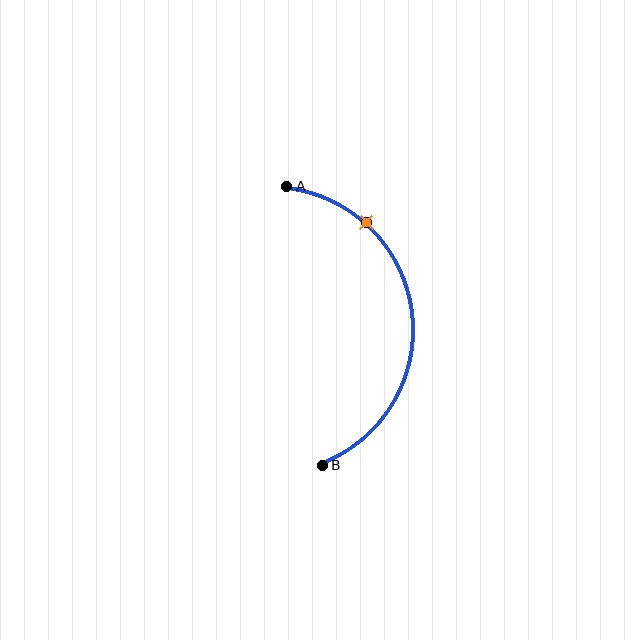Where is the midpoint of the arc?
The arc midpoint is the point on the curve farthest from the straight line joining A and B. It sits to the right of that line.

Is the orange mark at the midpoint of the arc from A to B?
No. The orange mark lies on the arc but is closer to endpoint A. The arc midpoint would be at the point on the curve equidistant along the arc from both A and B.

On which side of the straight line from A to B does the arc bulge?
The arc bulges to the right of the straight line connecting A and B.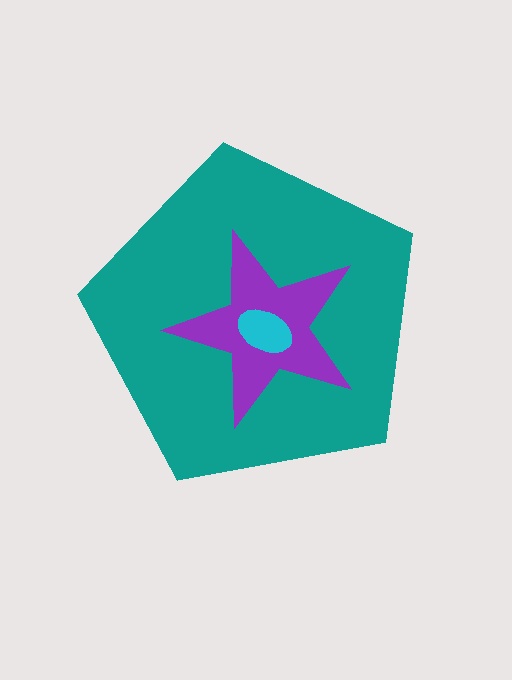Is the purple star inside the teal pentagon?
Yes.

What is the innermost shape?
The cyan ellipse.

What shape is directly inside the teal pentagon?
The purple star.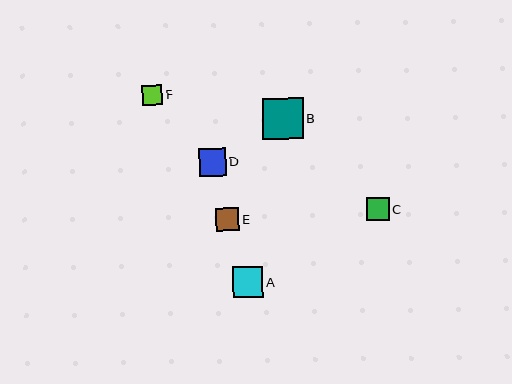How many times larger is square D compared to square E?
Square D is approximately 1.2 times the size of square E.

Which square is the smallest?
Square F is the smallest with a size of approximately 20 pixels.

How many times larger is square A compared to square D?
Square A is approximately 1.1 times the size of square D.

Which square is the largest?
Square B is the largest with a size of approximately 41 pixels.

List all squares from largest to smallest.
From largest to smallest: B, A, D, E, C, F.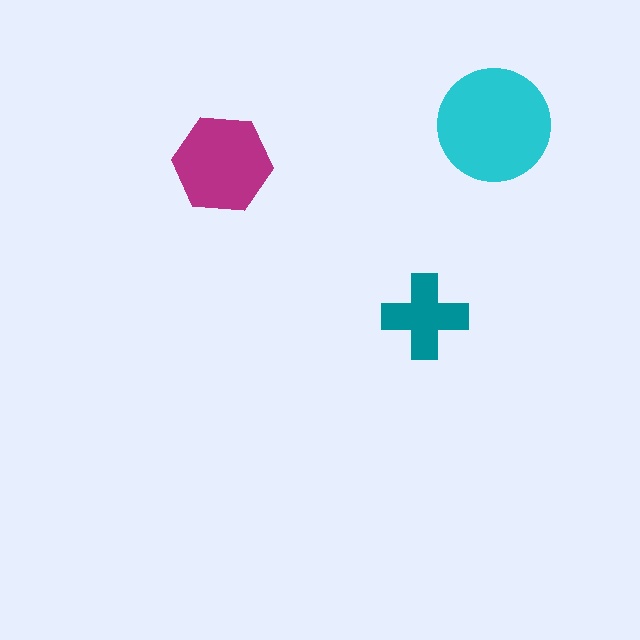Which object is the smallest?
The teal cross.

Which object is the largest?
The cyan circle.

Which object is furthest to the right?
The cyan circle is rightmost.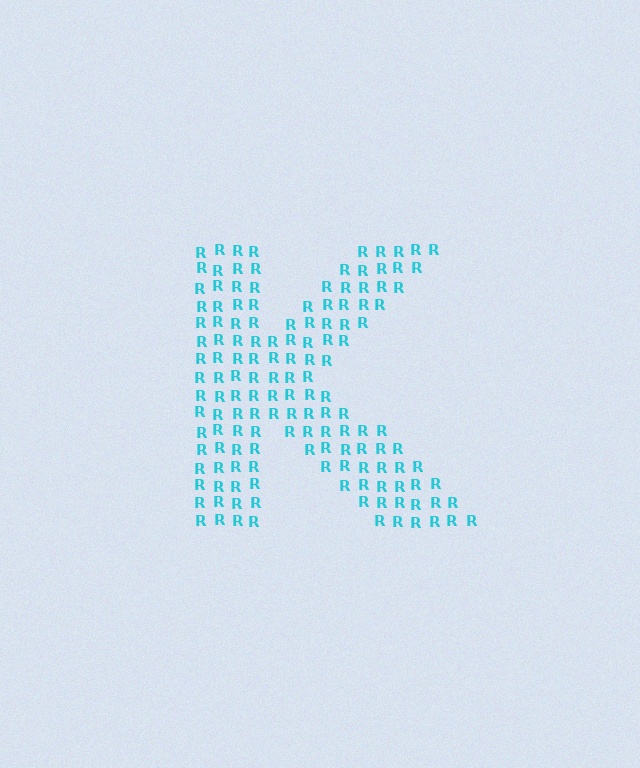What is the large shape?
The large shape is the letter K.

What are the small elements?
The small elements are letter R's.